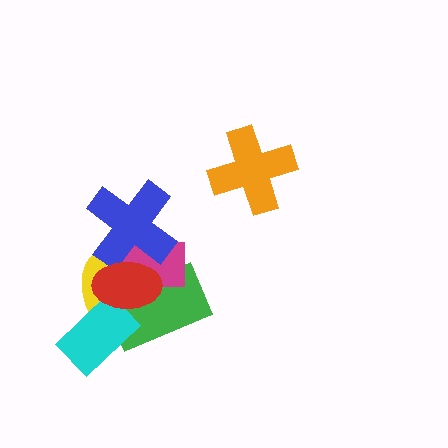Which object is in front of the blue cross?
The red ellipse is in front of the blue cross.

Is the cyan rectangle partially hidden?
Yes, it is partially covered by another shape.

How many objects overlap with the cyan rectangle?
3 objects overlap with the cyan rectangle.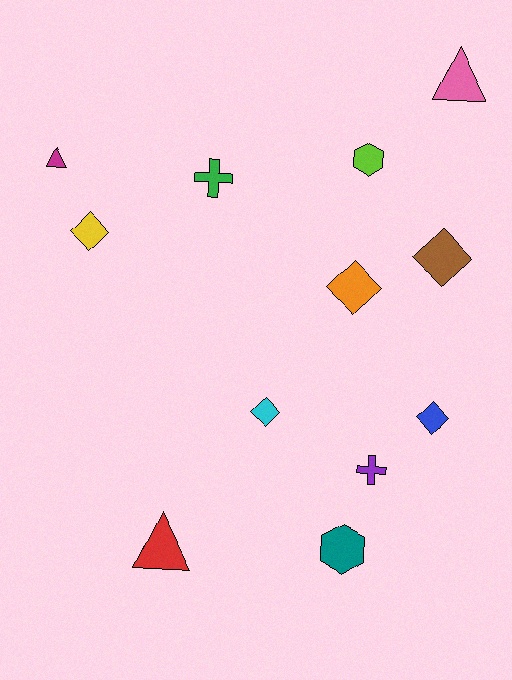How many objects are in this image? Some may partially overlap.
There are 12 objects.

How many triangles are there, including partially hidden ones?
There are 3 triangles.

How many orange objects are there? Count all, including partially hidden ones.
There is 1 orange object.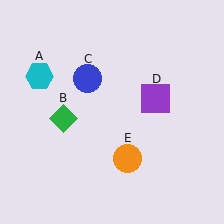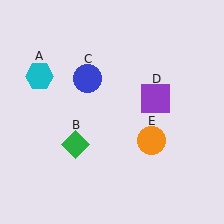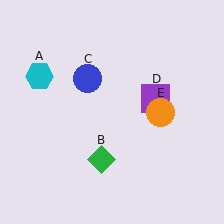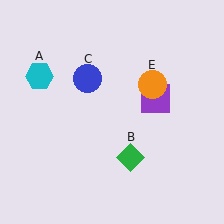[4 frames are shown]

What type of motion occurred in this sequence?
The green diamond (object B), orange circle (object E) rotated counterclockwise around the center of the scene.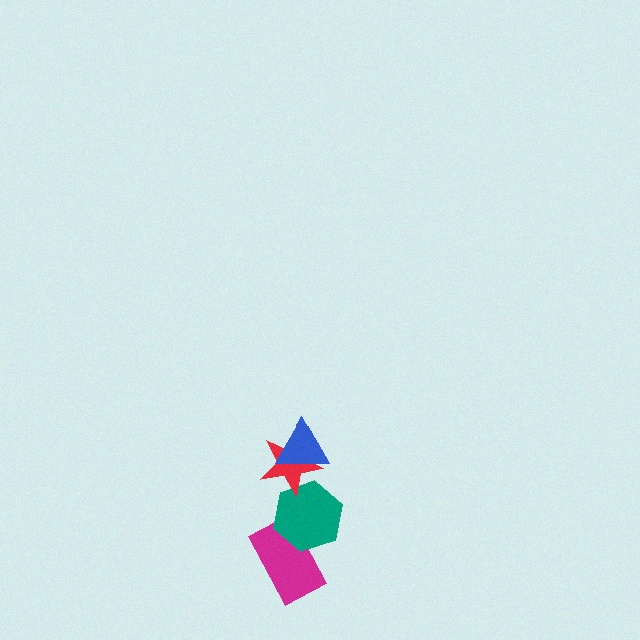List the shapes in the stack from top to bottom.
From top to bottom: the blue triangle, the red star, the teal hexagon, the magenta rectangle.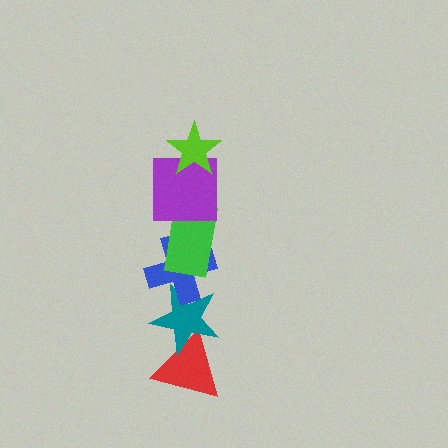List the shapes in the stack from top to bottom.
From top to bottom: the lime star, the purple square, the green rectangle, the blue cross, the teal star, the red triangle.